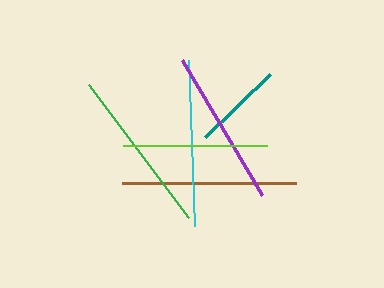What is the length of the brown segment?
The brown segment is approximately 174 pixels long.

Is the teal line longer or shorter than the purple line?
The purple line is longer than the teal line.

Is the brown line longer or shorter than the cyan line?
The brown line is longer than the cyan line.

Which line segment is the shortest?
The teal line is the shortest at approximately 91 pixels.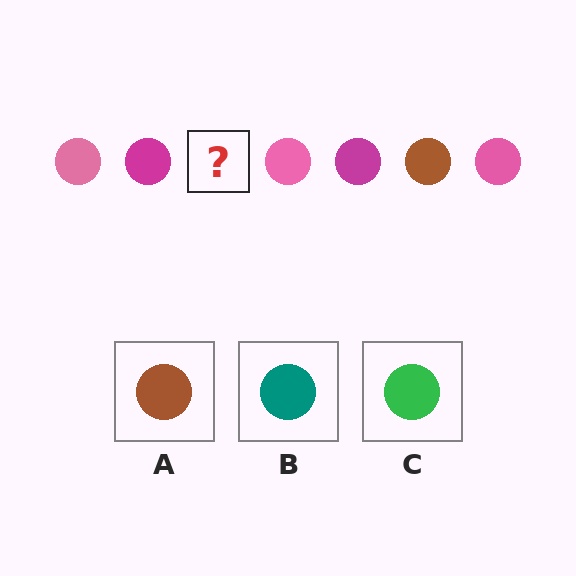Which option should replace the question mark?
Option A.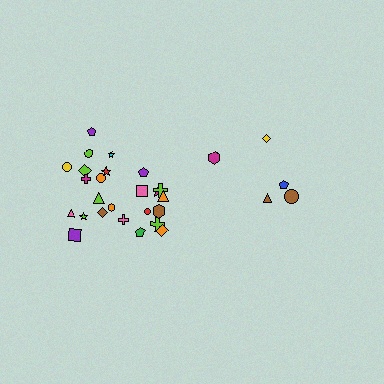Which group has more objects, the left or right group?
The left group.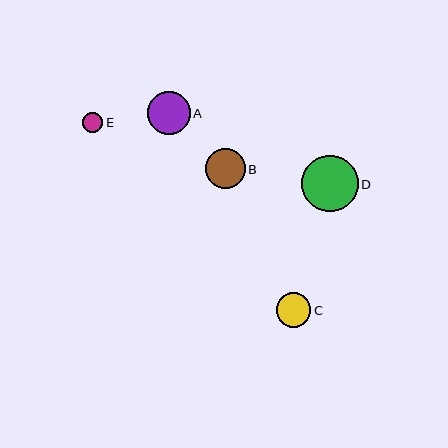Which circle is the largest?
Circle D is the largest with a size of approximately 56 pixels.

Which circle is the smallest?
Circle E is the smallest with a size of approximately 20 pixels.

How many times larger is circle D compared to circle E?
Circle D is approximately 2.8 times the size of circle E.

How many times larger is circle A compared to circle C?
Circle A is approximately 1.2 times the size of circle C.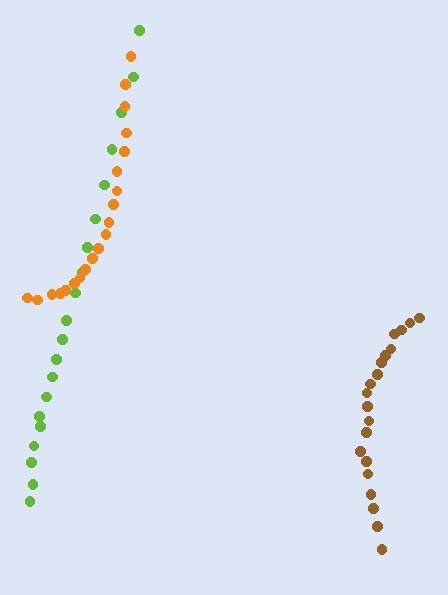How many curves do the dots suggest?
There are 3 distinct paths.